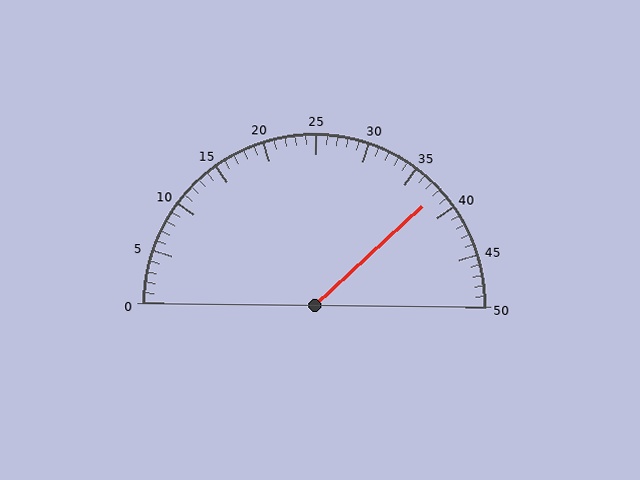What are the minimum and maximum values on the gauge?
The gauge ranges from 0 to 50.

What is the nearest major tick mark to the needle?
The nearest major tick mark is 40.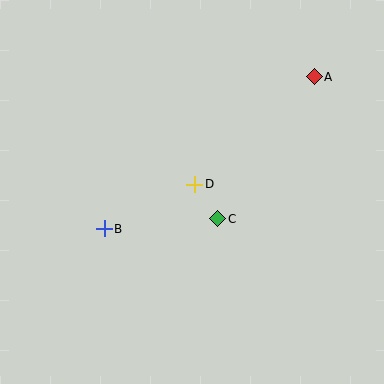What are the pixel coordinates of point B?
Point B is at (104, 229).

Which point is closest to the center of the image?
Point D at (195, 184) is closest to the center.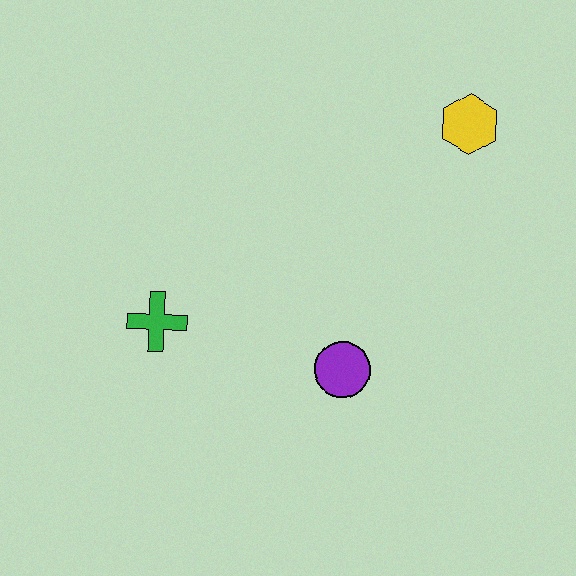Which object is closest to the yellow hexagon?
The purple circle is closest to the yellow hexagon.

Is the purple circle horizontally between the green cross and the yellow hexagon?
Yes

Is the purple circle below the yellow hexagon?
Yes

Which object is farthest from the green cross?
The yellow hexagon is farthest from the green cross.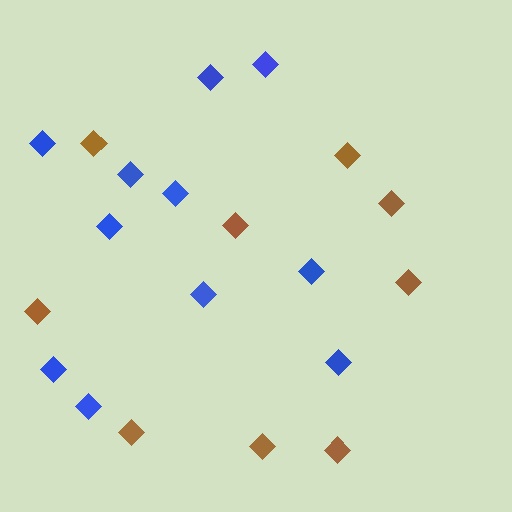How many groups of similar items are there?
There are 2 groups: one group of blue diamonds (11) and one group of brown diamonds (9).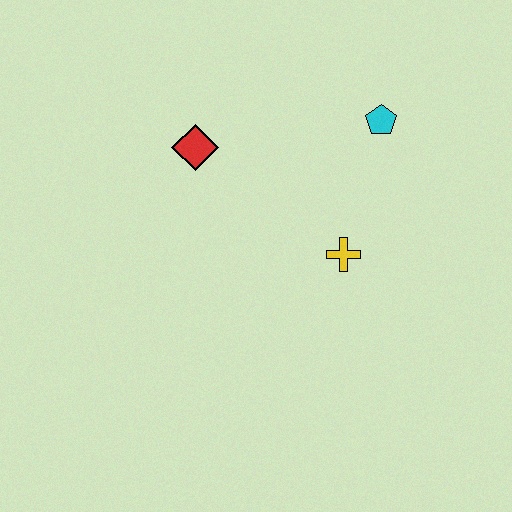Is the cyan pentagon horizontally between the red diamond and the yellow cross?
No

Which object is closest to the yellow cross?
The cyan pentagon is closest to the yellow cross.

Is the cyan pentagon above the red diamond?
Yes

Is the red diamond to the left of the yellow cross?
Yes